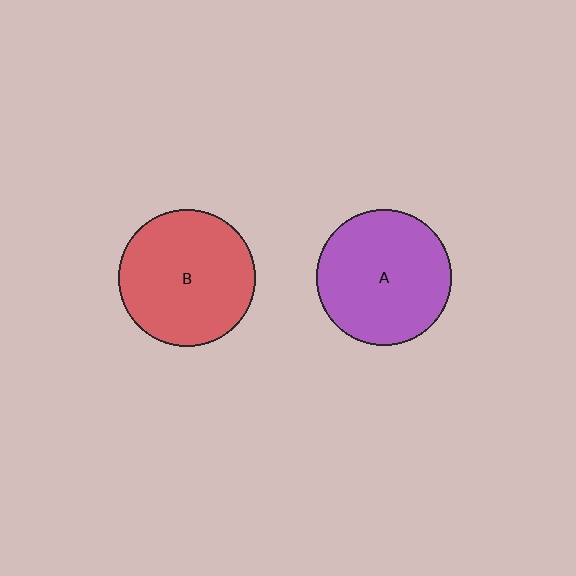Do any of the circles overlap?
No, none of the circles overlap.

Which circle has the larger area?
Circle B (red).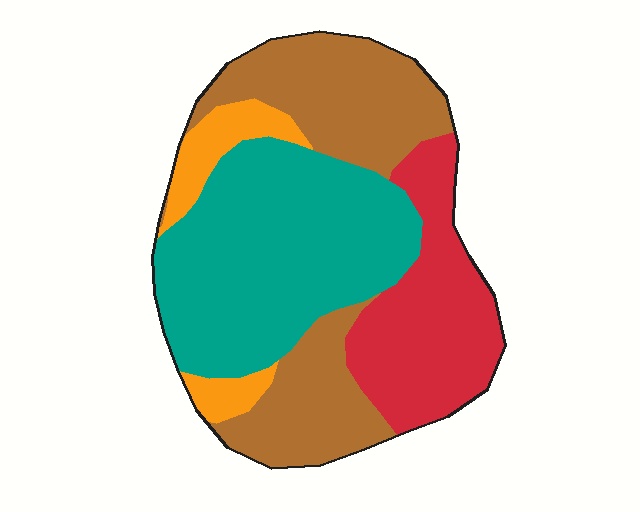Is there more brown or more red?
Brown.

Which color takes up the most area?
Teal, at roughly 40%.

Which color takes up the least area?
Orange, at roughly 10%.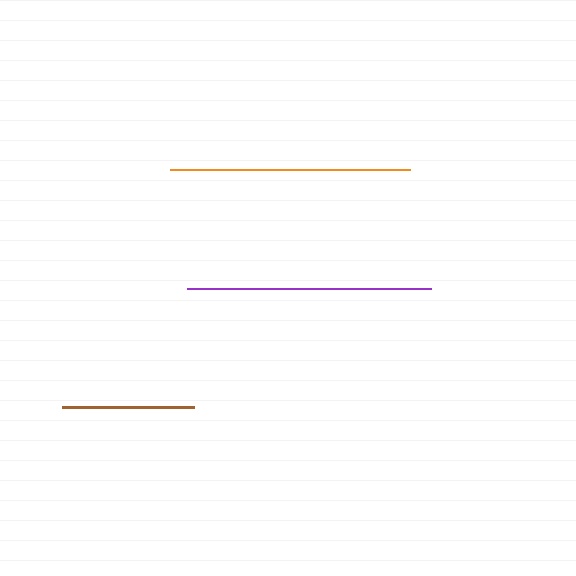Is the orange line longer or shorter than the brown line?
The orange line is longer than the brown line.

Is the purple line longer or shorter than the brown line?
The purple line is longer than the brown line.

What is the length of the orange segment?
The orange segment is approximately 241 pixels long.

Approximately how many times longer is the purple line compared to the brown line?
The purple line is approximately 1.9 times the length of the brown line.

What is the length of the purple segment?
The purple segment is approximately 244 pixels long.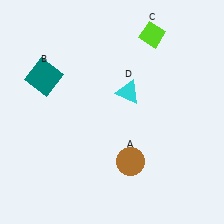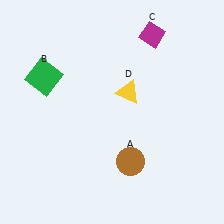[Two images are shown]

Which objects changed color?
B changed from teal to green. C changed from lime to magenta. D changed from cyan to yellow.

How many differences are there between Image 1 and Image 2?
There are 3 differences between the two images.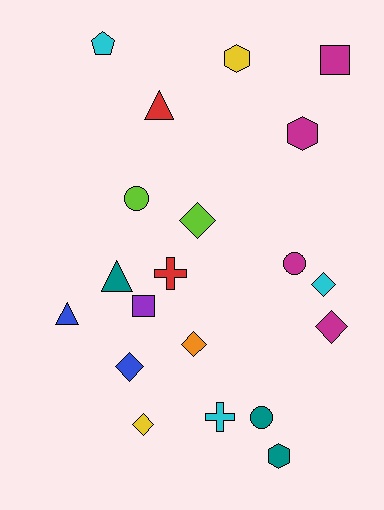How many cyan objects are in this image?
There are 3 cyan objects.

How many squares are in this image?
There are 2 squares.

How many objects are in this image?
There are 20 objects.